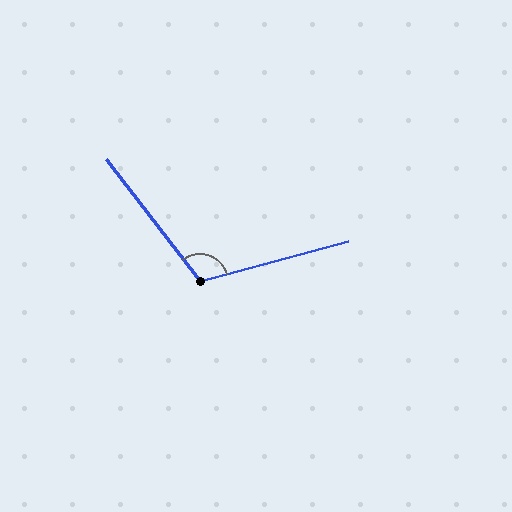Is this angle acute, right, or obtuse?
It is obtuse.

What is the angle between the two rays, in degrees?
Approximately 113 degrees.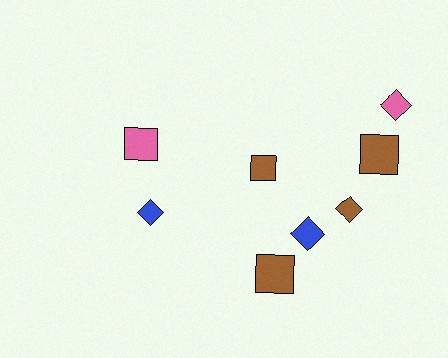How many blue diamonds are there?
There are 2 blue diamonds.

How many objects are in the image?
There are 8 objects.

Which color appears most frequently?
Brown, with 4 objects.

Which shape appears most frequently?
Square, with 4 objects.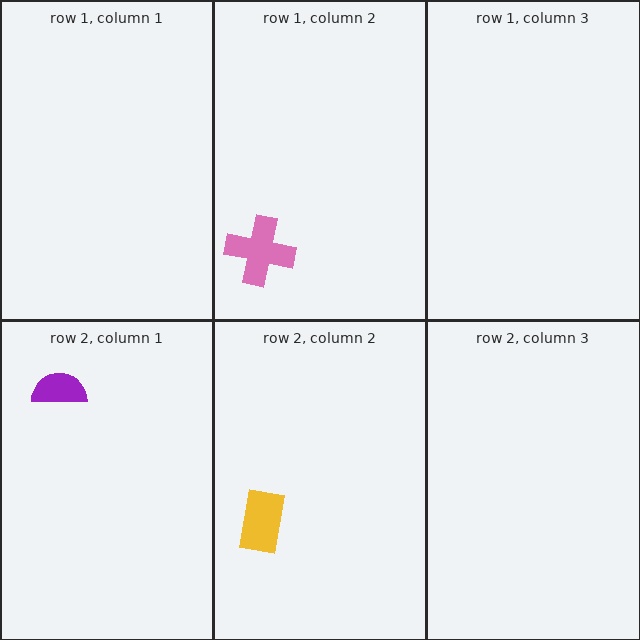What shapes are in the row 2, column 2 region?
The yellow rectangle.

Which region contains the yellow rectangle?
The row 2, column 2 region.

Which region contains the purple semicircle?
The row 2, column 1 region.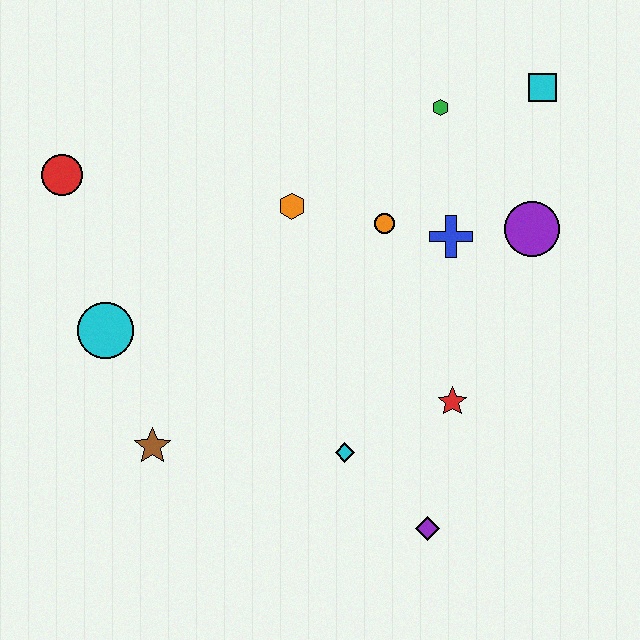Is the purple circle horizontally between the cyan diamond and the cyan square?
Yes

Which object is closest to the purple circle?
The blue cross is closest to the purple circle.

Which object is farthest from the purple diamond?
The red circle is farthest from the purple diamond.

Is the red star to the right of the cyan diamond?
Yes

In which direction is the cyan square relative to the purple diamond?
The cyan square is above the purple diamond.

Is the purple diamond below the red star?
Yes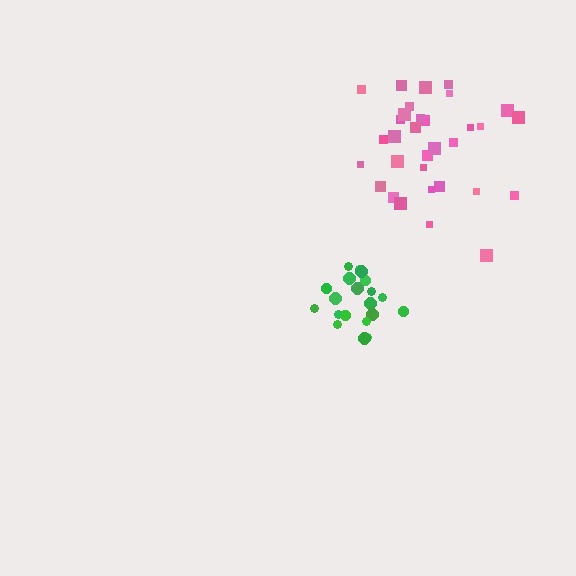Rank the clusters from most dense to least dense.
green, pink.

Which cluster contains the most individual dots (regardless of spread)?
Pink (33).